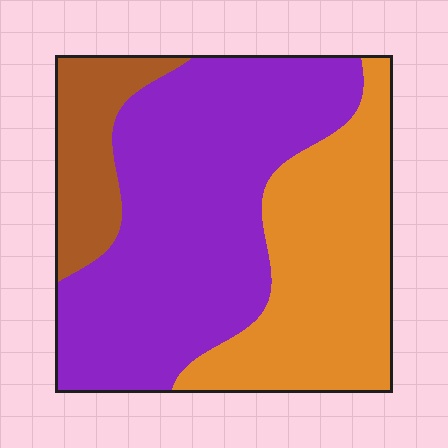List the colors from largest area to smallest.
From largest to smallest: purple, orange, brown.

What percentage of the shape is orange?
Orange covers roughly 35% of the shape.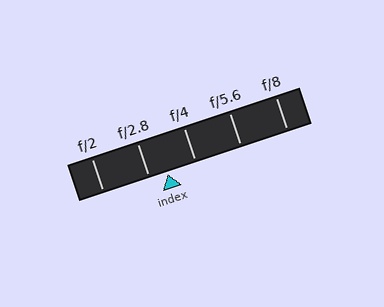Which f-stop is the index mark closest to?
The index mark is closest to f/2.8.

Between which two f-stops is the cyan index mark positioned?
The index mark is between f/2.8 and f/4.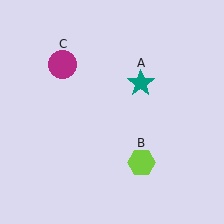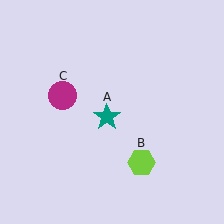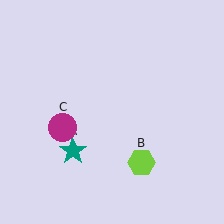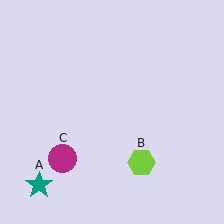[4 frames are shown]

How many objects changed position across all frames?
2 objects changed position: teal star (object A), magenta circle (object C).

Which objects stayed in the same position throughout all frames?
Lime hexagon (object B) remained stationary.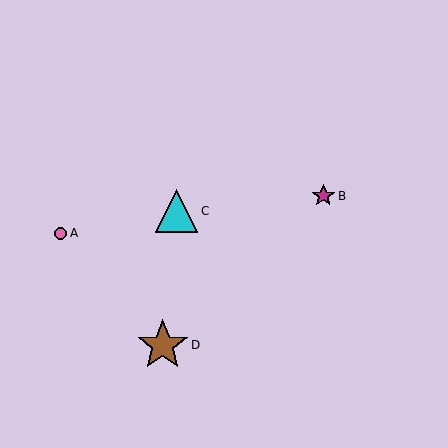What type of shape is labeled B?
Shape B is a magenta star.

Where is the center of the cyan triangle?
The center of the cyan triangle is at (176, 211).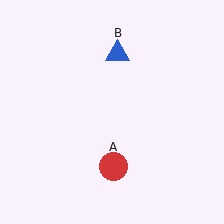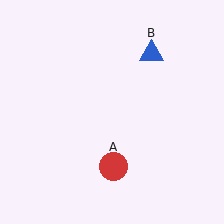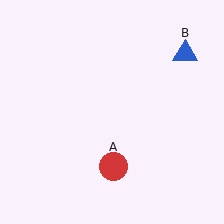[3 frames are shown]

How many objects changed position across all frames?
1 object changed position: blue triangle (object B).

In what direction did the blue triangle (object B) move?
The blue triangle (object B) moved right.